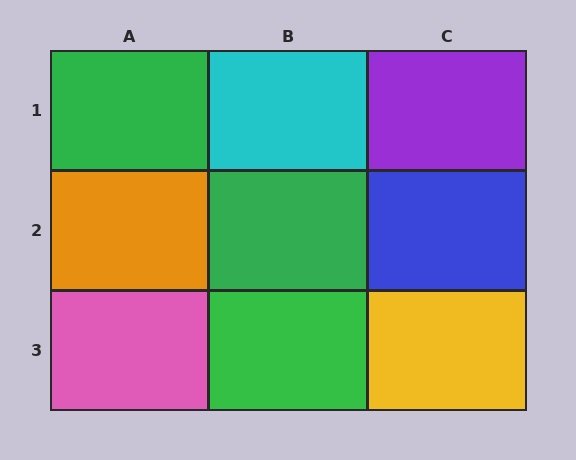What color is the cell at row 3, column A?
Pink.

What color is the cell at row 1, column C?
Purple.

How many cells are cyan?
1 cell is cyan.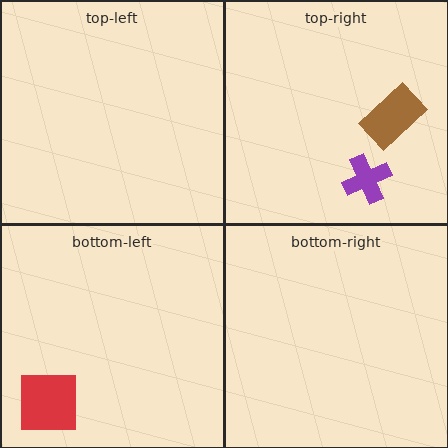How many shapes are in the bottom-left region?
1.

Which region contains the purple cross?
The top-right region.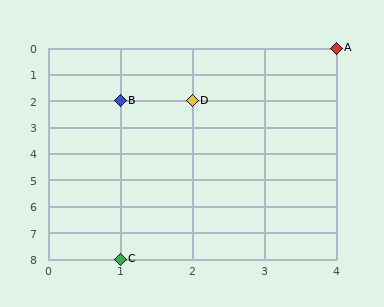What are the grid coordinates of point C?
Point C is at grid coordinates (1, 8).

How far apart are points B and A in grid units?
Points B and A are 3 columns and 2 rows apart (about 3.6 grid units diagonally).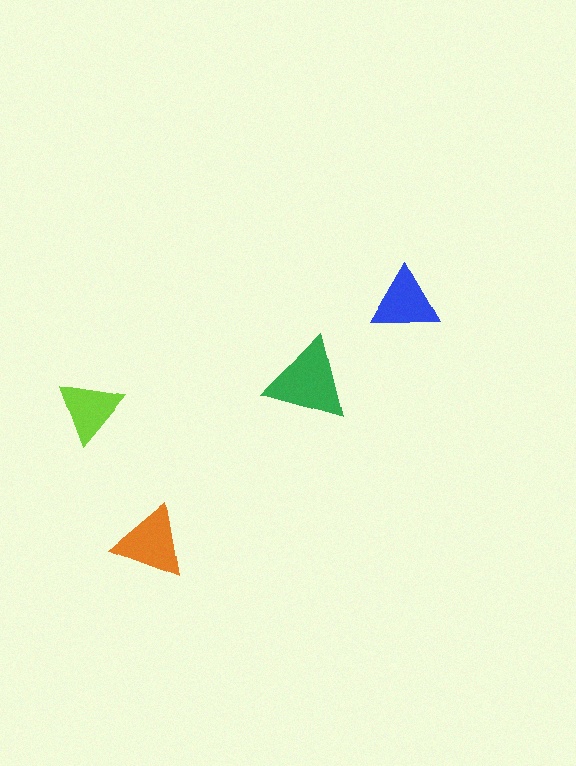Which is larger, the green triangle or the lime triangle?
The green one.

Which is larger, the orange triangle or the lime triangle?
The orange one.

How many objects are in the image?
There are 4 objects in the image.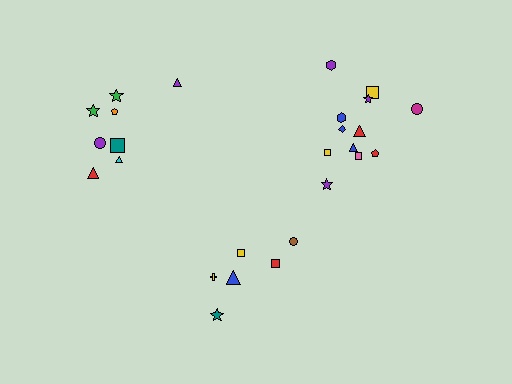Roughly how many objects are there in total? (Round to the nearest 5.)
Roughly 25 objects in total.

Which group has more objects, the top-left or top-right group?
The top-right group.